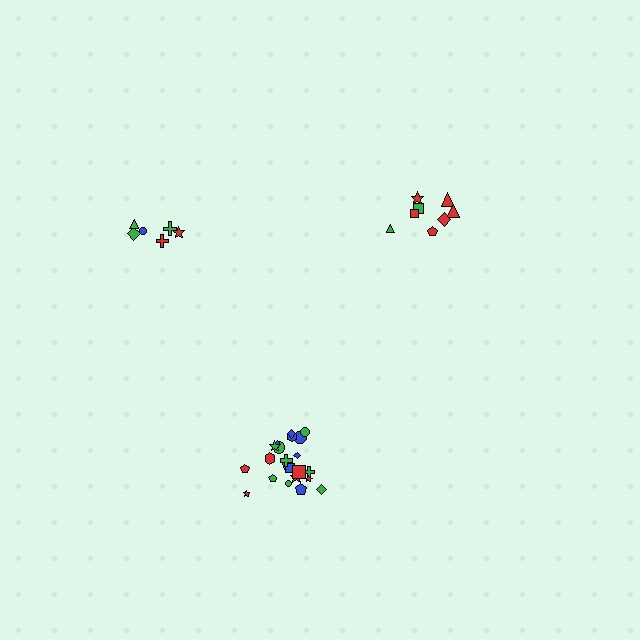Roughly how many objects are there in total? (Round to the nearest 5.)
Roughly 35 objects in total.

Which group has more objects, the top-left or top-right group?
The top-right group.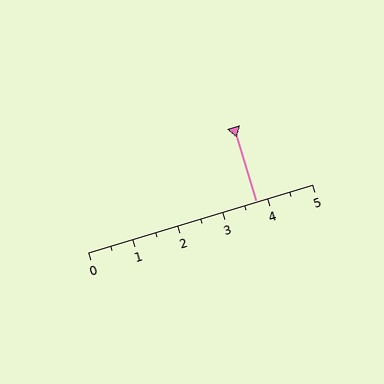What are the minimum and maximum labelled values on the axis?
The axis runs from 0 to 5.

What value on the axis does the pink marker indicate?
The marker indicates approximately 3.8.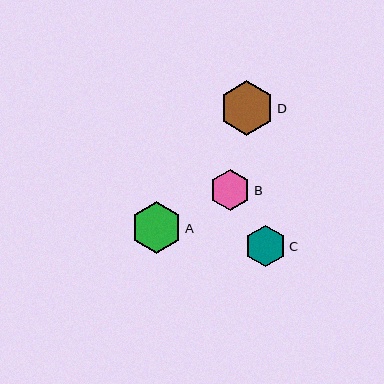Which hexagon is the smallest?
Hexagon B is the smallest with a size of approximately 41 pixels.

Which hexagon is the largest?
Hexagon D is the largest with a size of approximately 55 pixels.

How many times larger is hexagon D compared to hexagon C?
Hexagon D is approximately 1.3 times the size of hexagon C.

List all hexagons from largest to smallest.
From largest to smallest: D, A, C, B.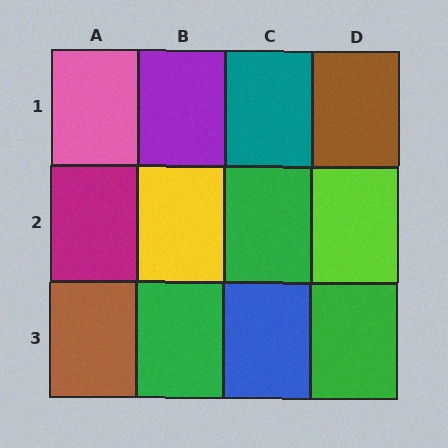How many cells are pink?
1 cell is pink.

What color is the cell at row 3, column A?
Brown.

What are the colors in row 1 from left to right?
Pink, purple, teal, brown.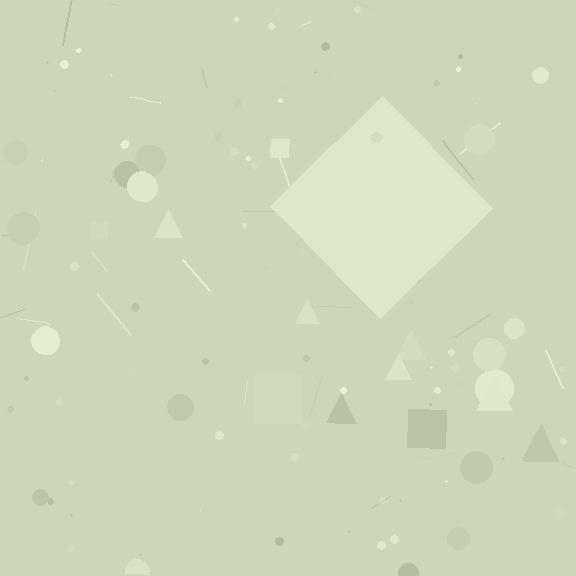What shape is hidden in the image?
A diamond is hidden in the image.